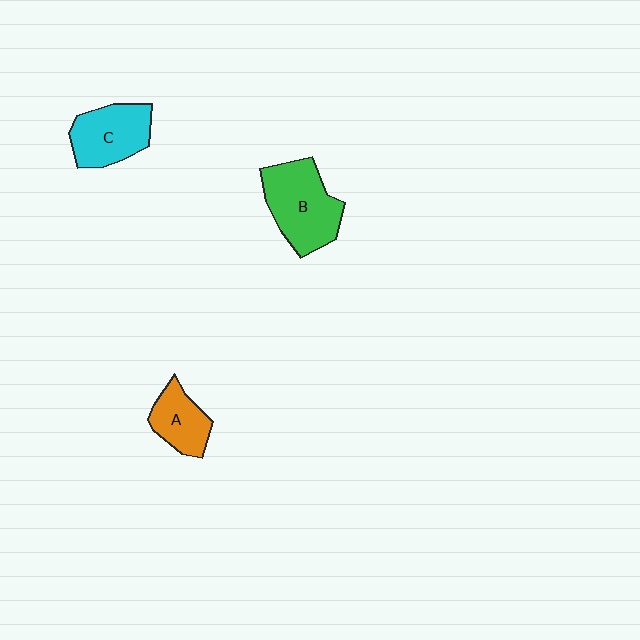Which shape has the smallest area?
Shape A (orange).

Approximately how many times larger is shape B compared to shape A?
Approximately 1.7 times.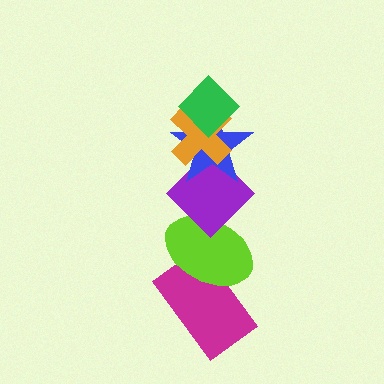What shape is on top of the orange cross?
The green diamond is on top of the orange cross.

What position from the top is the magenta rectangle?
The magenta rectangle is 6th from the top.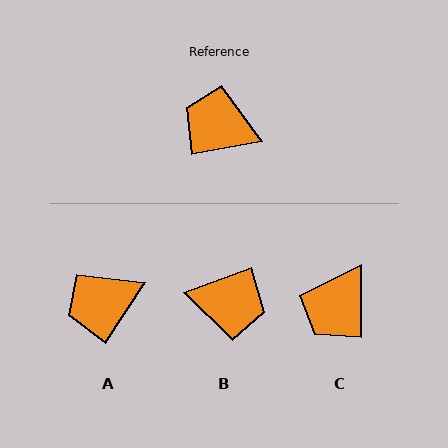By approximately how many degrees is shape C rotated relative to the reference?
Approximately 80 degrees counter-clockwise.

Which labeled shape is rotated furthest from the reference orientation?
B, about 171 degrees away.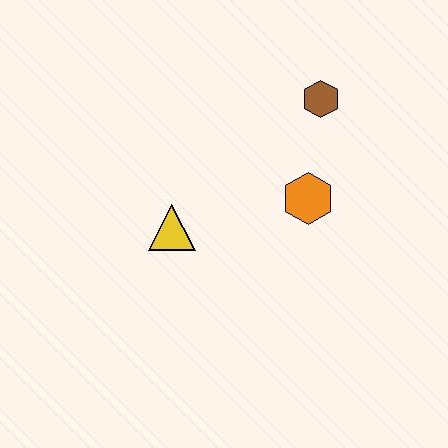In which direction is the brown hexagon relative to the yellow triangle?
The brown hexagon is to the right of the yellow triangle.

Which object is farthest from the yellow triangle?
The brown hexagon is farthest from the yellow triangle.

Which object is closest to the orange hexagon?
The brown hexagon is closest to the orange hexagon.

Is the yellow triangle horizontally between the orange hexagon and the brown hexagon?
No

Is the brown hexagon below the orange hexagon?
No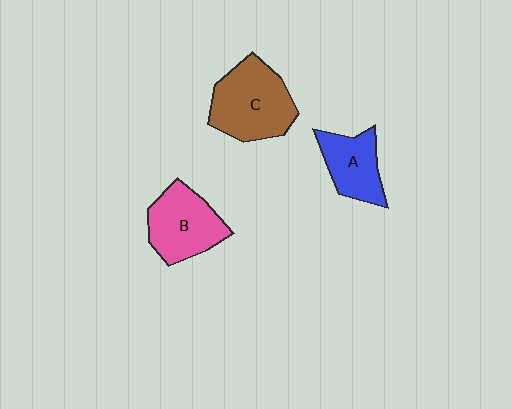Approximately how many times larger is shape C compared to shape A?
Approximately 1.5 times.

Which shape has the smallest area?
Shape A (blue).